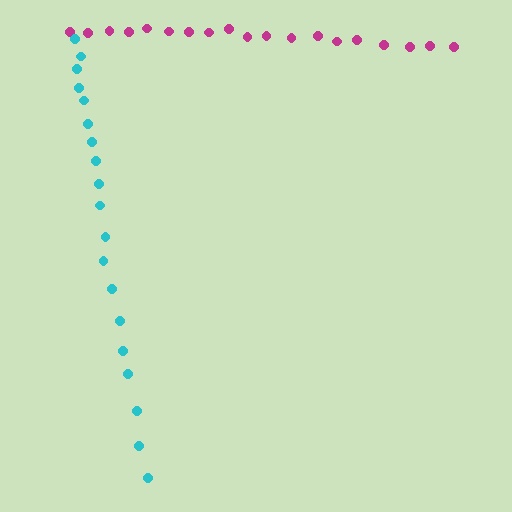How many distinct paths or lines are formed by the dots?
There are 2 distinct paths.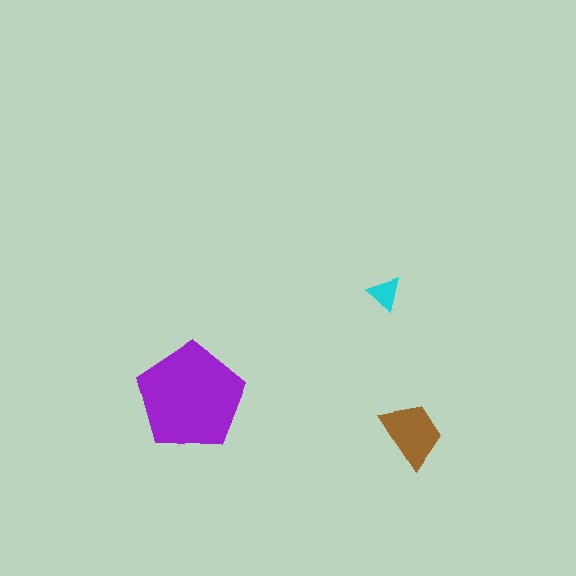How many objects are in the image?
There are 3 objects in the image.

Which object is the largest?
The purple pentagon.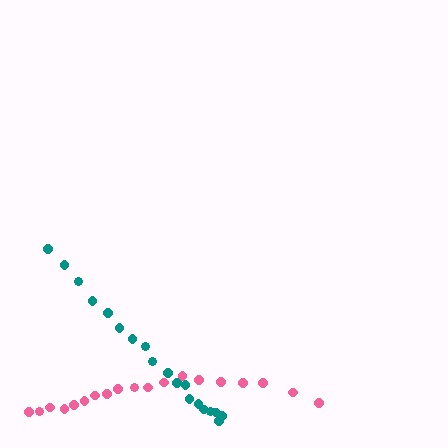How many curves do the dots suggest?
There are 2 distinct paths.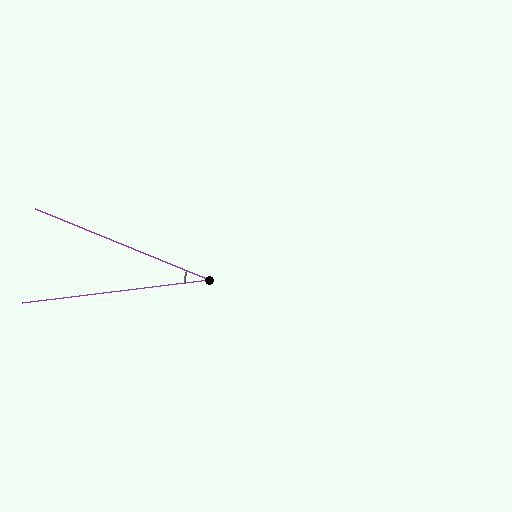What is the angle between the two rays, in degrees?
Approximately 29 degrees.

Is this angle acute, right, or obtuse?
It is acute.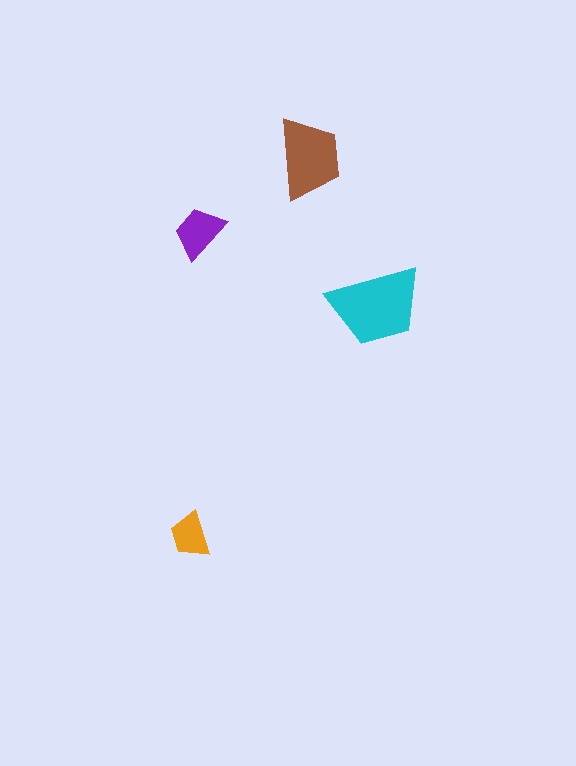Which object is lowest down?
The orange trapezoid is bottommost.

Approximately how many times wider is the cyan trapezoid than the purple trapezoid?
About 1.5 times wider.